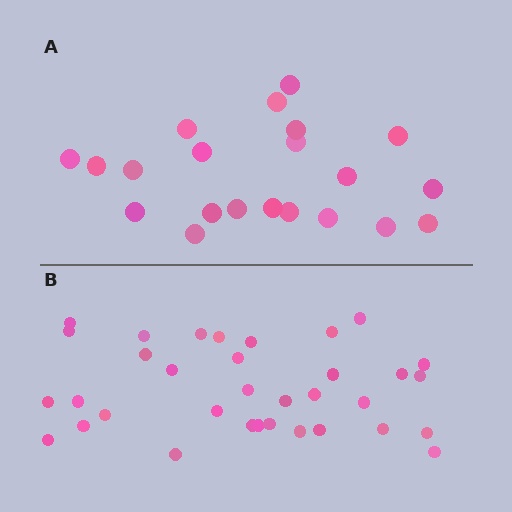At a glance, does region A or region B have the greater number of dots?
Region B (the bottom region) has more dots.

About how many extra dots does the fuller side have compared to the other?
Region B has approximately 15 more dots than region A.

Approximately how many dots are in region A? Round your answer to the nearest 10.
About 20 dots. (The exact count is 21, which rounds to 20.)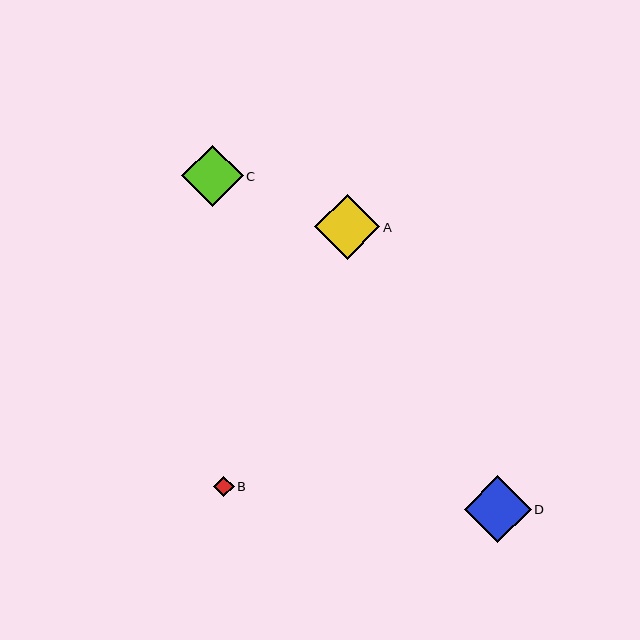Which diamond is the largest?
Diamond D is the largest with a size of approximately 67 pixels.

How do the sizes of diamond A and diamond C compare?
Diamond A and diamond C are approximately the same size.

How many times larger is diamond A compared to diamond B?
Diamond A is approximately 3.1 times the size of diamond B.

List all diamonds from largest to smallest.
From largest to smallest: D, A, C, B.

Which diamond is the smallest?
Diamond B is the smallest with a size of approximately 21 pixels.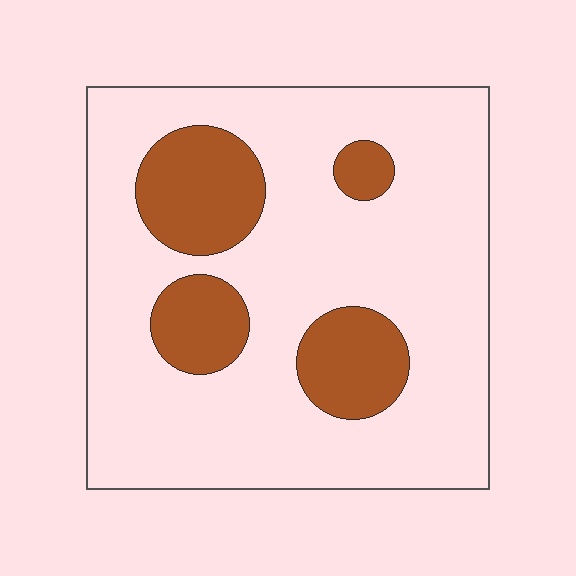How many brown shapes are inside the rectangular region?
4.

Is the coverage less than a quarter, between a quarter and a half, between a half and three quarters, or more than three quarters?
Less than a quarter.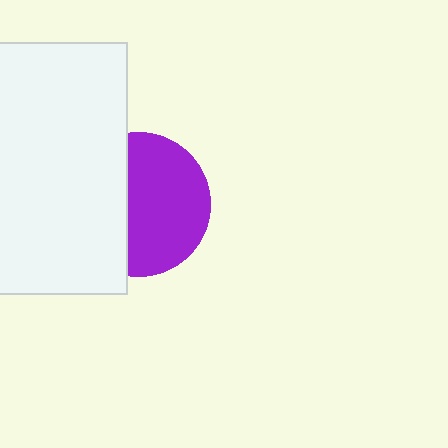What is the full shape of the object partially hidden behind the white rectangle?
The partially hidden object is a purple circle.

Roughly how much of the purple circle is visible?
About half of it is visible (roughly 60%).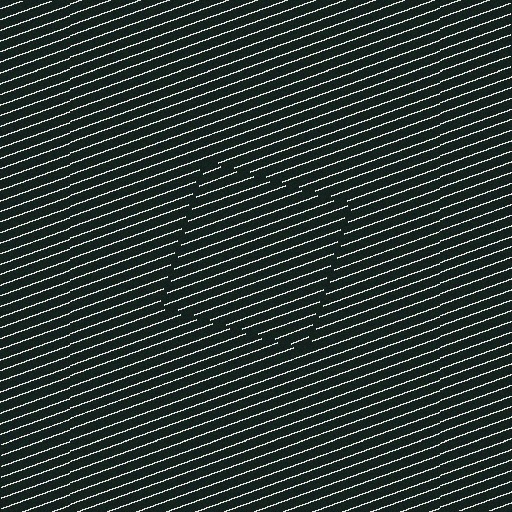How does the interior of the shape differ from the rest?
The interior of the shape contains the same grating, shifted by half a period — the contour is defined by the phase discontinuity where line-ends from the inner and outer gratings abut.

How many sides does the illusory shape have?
4 sides — the line-ends trace a square.